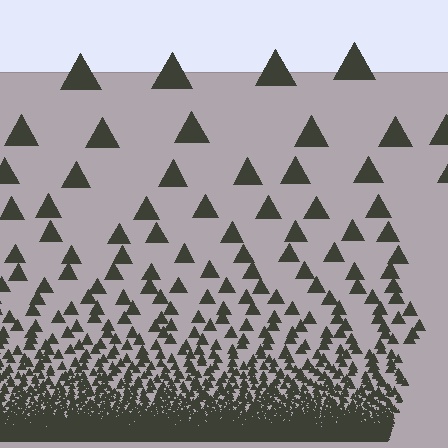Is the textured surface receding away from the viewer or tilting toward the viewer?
The surface appears to tilt toward the viewer. Texture elements get larger and sparser toward the top.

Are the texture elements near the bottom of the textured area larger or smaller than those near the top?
Smaller. The gradient is inverted — elements near the bottom are smaller and denser.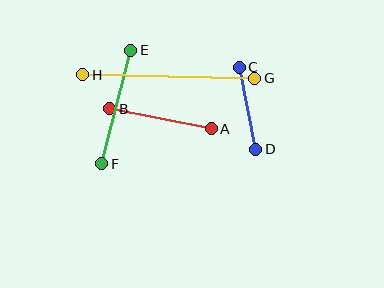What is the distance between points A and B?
The distance is approximately 103 pixels.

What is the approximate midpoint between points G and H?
The midpoint is at approximately (169, 76) pixels.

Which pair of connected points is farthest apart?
Points G and H are farthest apart.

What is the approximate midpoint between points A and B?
The midpoint is at approximately (161, 119) pixels.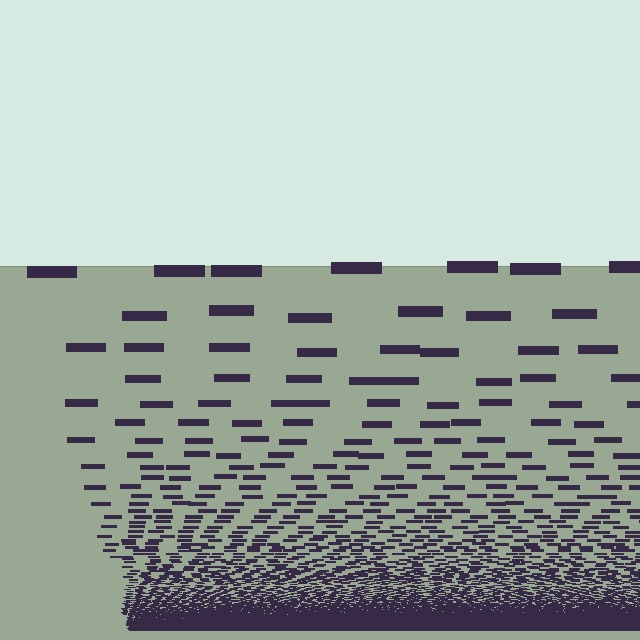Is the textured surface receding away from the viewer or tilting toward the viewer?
The surface appears to tilt toward the viewer. Texture elements get larger and sparser toward the top.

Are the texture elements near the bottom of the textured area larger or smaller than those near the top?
Smaller. The gradient is inverted — elements near the bottom are smaller and denser.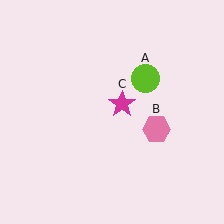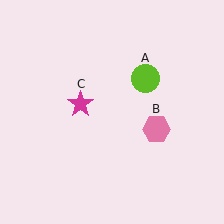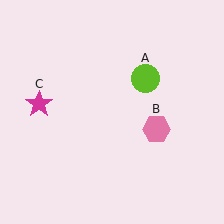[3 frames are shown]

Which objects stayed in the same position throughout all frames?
Lime circle (object A) and pink hexagon (object B) remained stationary.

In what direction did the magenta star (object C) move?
The magenta star (object C) moved left.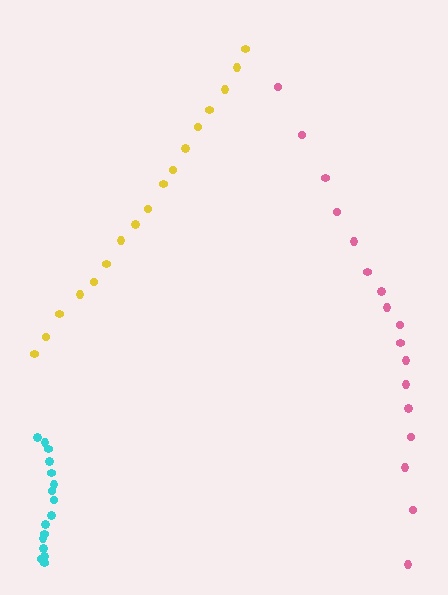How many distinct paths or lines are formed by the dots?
There are 3 distinct paths.